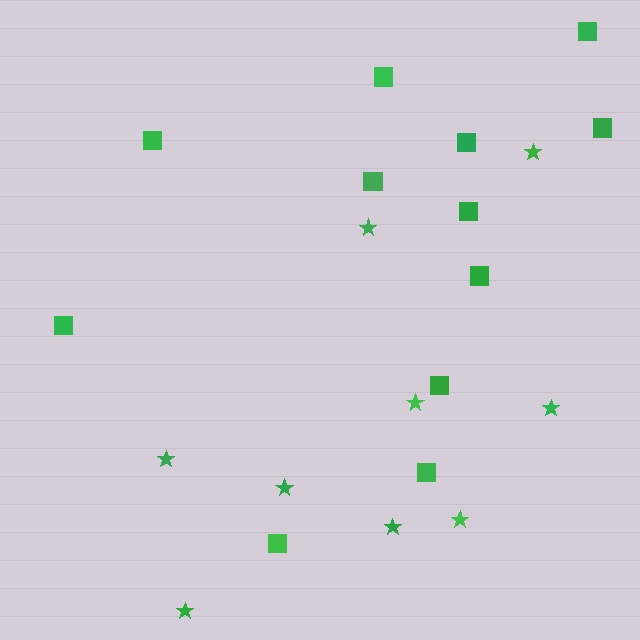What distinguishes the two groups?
There are 2 groups: one group of squares (12) and one group of stars (9).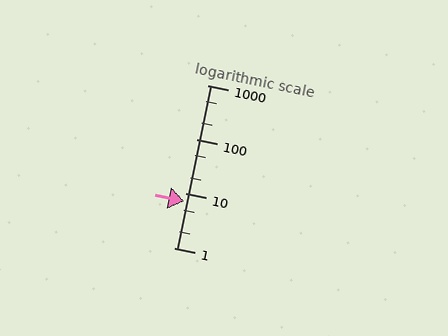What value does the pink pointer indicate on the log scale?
The pointer indicates approximately 7.2.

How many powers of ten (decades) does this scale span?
The scale spans 3 decades, from 1 to 1000.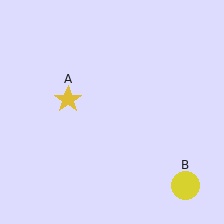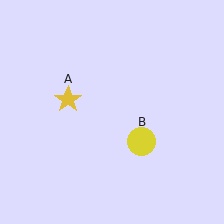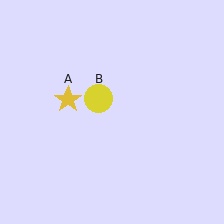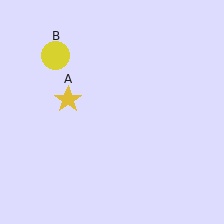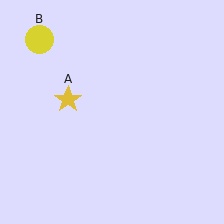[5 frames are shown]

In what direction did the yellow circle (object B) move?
The yellow circle (object B) moved up and to the left.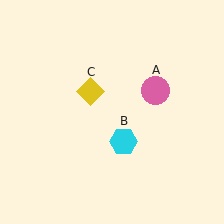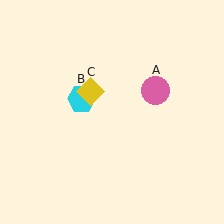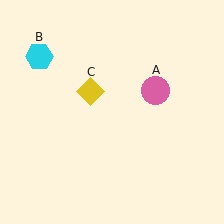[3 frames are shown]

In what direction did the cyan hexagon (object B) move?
The cyan hexagon (object B) moved up and to the left.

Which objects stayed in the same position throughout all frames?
Pink circle (object A) and yellow diamond (object C) remained stationary.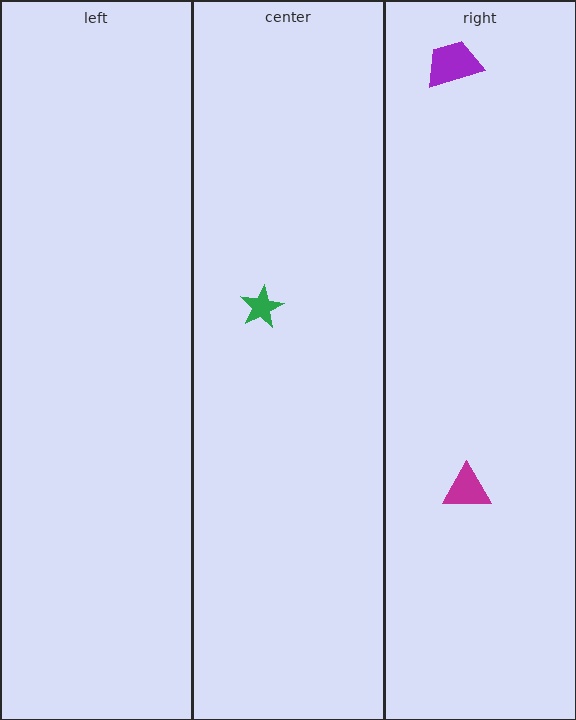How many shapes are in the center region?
1.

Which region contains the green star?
The center region.